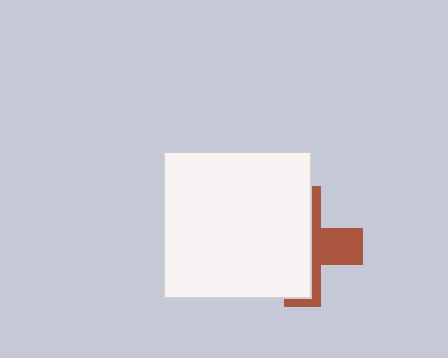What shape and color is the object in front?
The object in front is a white square.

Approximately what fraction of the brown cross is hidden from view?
Roughly 61% of the brown cross is hidden behind the white square.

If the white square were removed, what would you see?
You would see the complete brown cross.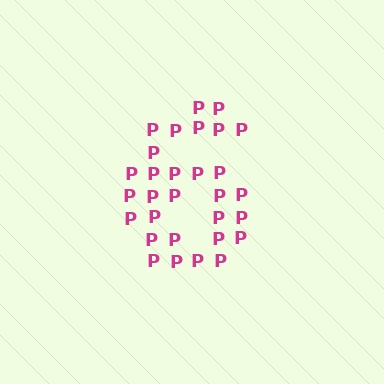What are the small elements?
The small elements are letter P's.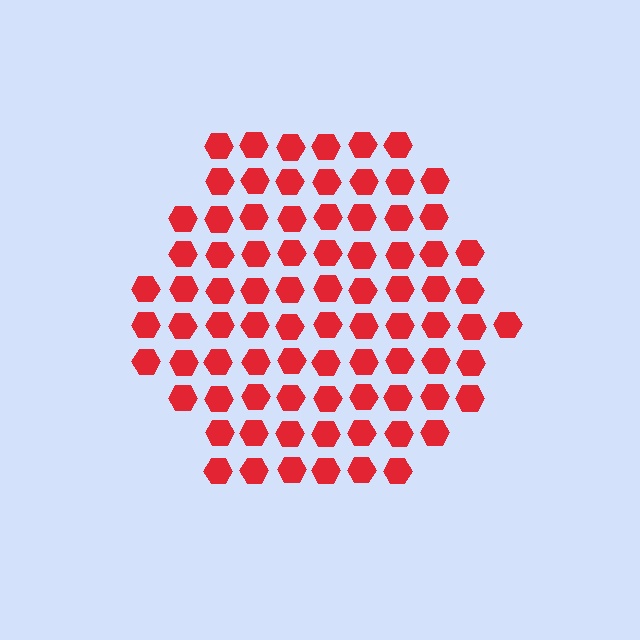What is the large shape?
The large shape is a hexagon.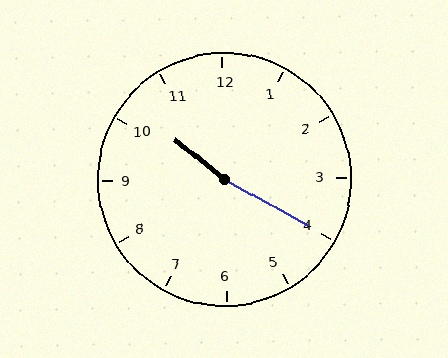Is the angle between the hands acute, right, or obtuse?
It is obtuse.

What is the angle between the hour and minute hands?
Approximately 170 degrees.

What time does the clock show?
10:20.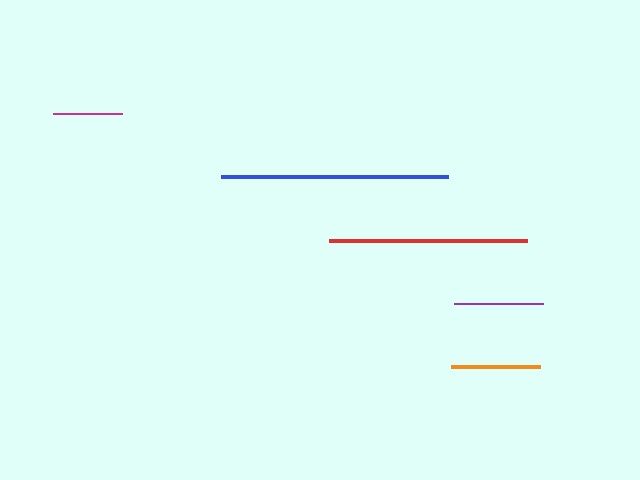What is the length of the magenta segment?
The magenta segment is approximately 70 pixels long.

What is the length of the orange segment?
The orange segment is approximately 88 pixels long.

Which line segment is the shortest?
The magenta line is the shortest at approximately 70 pixels.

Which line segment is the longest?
The blue line is the longest at approximately 227 pixels.